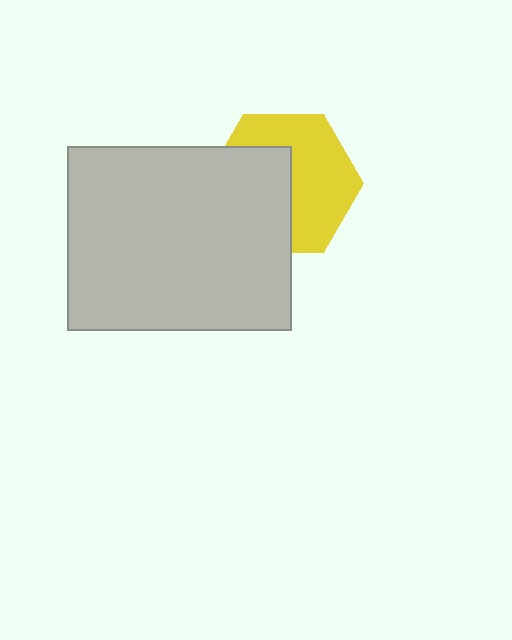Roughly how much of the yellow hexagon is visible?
About half of it is visible (roughly 54%).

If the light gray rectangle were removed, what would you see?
You would see the complete yellow hexagon.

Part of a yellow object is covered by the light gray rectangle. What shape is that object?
It is a hexagon.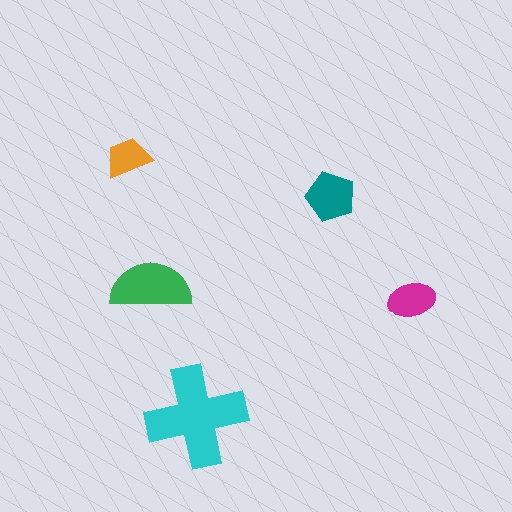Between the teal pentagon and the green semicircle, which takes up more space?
The green semicircle.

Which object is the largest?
The cyan cross.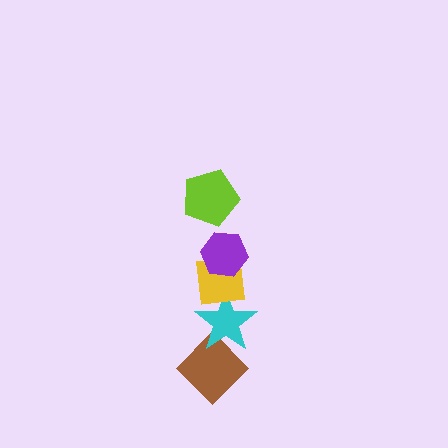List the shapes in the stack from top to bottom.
From top to bottom: the lime pentagon, the purple hexagon, the yellow square, the cyan star, the brown diamond.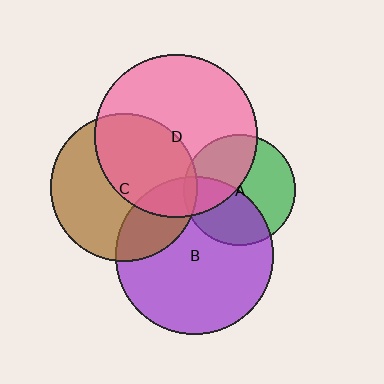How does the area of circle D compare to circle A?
Approximately 2.1 times.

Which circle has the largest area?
Circle D (pink).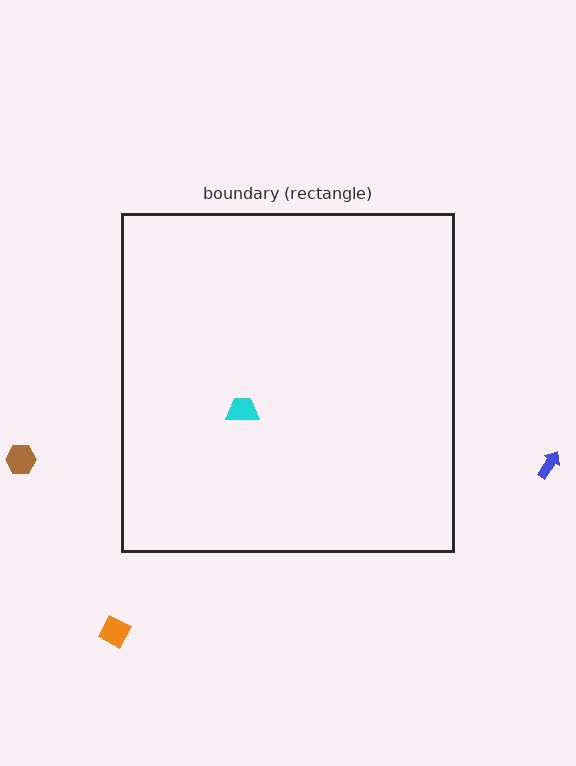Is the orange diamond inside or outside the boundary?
Outside.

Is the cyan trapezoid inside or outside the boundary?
Inside.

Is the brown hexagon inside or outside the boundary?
Outside.